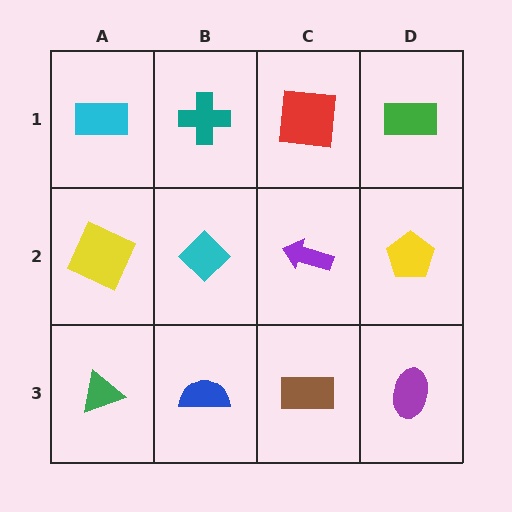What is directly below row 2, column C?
A brown rectangle.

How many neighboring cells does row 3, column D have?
2.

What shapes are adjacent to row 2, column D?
A green rectangle (row 1, column D), a purple ellipse (row 3, column D), a purple arrow (row 2, column C).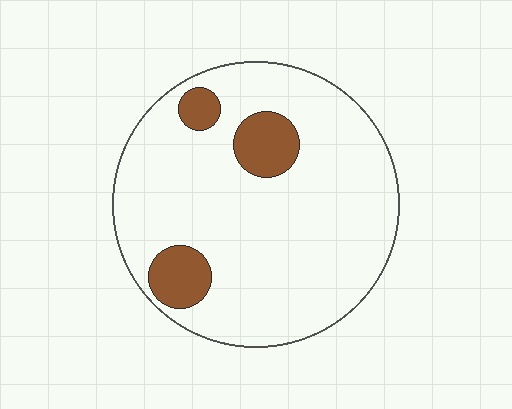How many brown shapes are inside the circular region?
3.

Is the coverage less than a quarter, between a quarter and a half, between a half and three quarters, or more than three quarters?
Less than a quarter.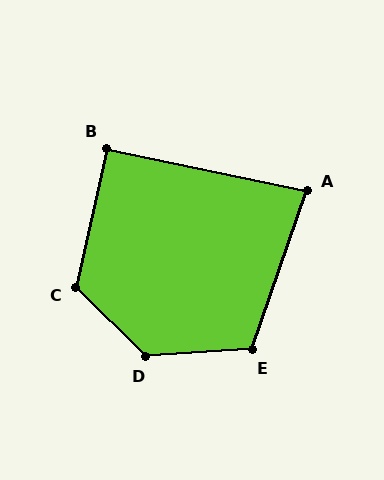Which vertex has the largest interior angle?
D, at approximately 132 degrees.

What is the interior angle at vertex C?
Approximately 122 degrees (obtuse).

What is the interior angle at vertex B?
Approximately 91 degrees (approximately right).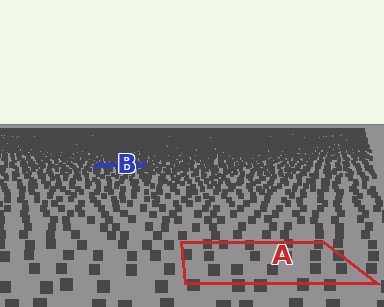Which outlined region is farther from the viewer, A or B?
Region B is farther from the viewer — the texture elements inside it appear smaller and more densely packed.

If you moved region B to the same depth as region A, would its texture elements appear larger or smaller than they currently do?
They would appear larger. At a closer depth, the same texture elements are projected at a bigger on-screen size.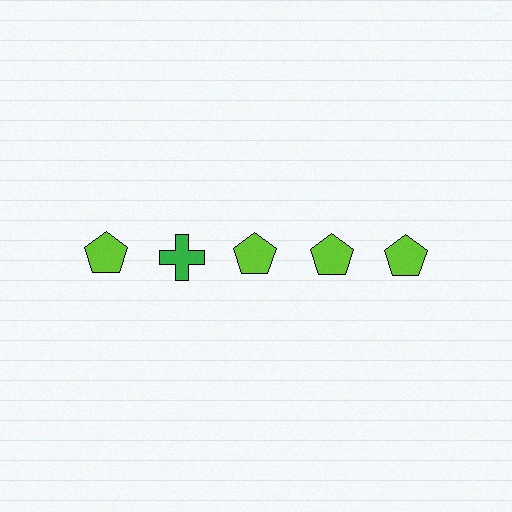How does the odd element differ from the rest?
It differs in both color (green instead of lime) and shape (cross instead of pentagon).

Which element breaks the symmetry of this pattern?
The green cross in the top row, second from left column breaks the symmetry. All other shapes are lime pentagons.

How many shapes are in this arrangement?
There are 5 shapes arranged in a grid pattern.